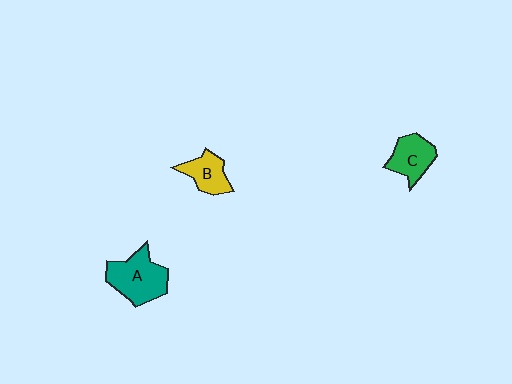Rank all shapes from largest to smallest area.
From largest to smallest: A (teal), C (green), B (yellow).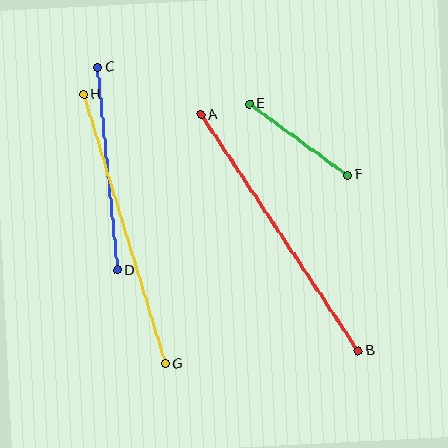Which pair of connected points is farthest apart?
Points A and B are farthest apart.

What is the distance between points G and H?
The distance is approximately 281 pixels.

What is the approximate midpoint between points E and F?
The midpoint is at approximately (299, 139) pixels.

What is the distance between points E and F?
The distance is approximately 121 pixels.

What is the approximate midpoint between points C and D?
The midpoint is at approximately (108, 169) pixels.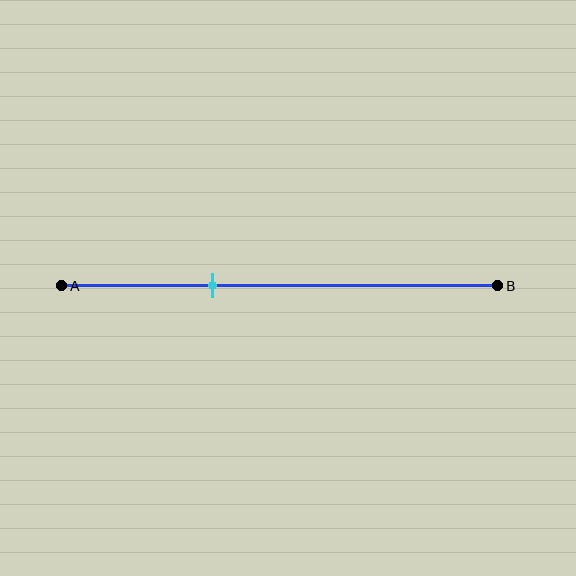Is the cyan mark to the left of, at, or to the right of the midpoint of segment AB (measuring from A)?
The cyan mark is to the left of the midpoint of segment AB.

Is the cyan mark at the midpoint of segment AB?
No, the mark is at about 35% from A, not at the 50% midpoint.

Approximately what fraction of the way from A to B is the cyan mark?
The cyan mark is approximately 35% of the way from A to B.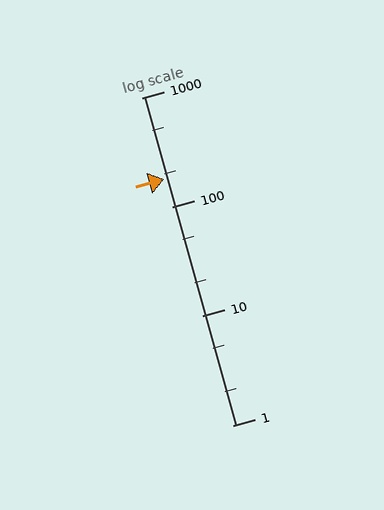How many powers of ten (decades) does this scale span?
The scale spans 3 decades, from 1 to 1000.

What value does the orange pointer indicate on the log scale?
The pointer indicates approximately 180.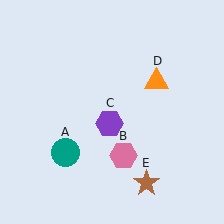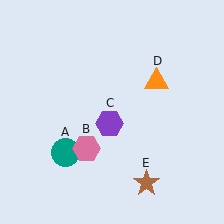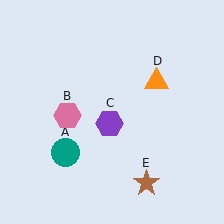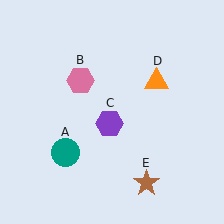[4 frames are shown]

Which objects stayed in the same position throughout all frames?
Teal circle (object A) and purple hexagon (object C) and orange triangle (object D) and brown star (object E) remained stationary.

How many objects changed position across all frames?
1 object changed position: pink hexagon (object B).